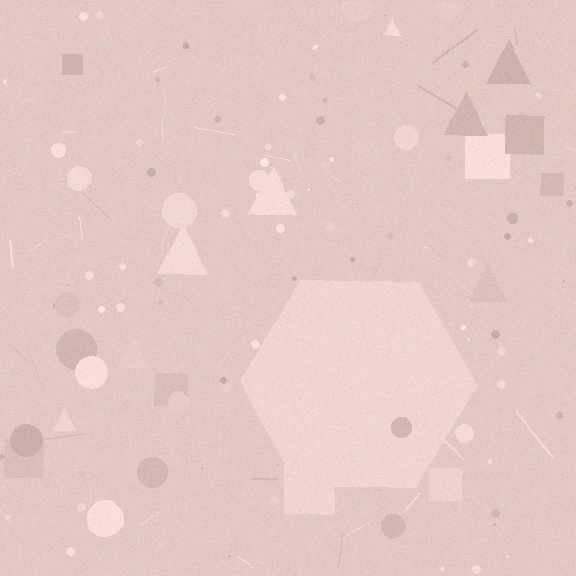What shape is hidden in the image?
A hexagon is hidden in the image.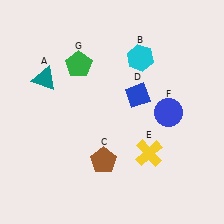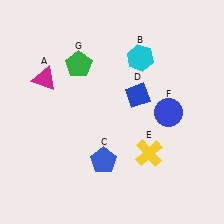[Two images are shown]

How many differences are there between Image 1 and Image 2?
There are 2 differences between the two images.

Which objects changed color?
A changed from teal to magenta. C changed from brown to blue.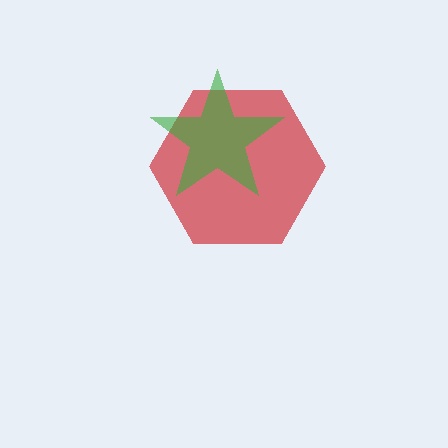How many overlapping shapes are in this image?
There are 2 overlapping shapes in the image.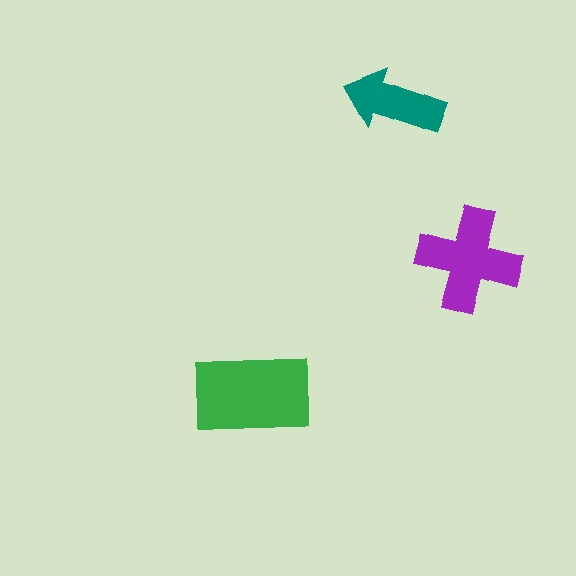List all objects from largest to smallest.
The green rectangle, the purple cross, the teal arrow.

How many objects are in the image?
There are 3 objects in the image.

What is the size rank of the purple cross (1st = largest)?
2nd.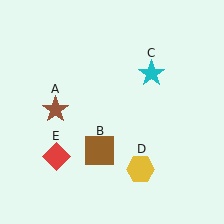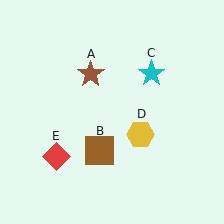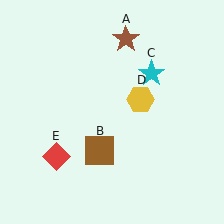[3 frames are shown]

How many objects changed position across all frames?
2 objects changed position: brown star (object A), yellow hexagon (object D).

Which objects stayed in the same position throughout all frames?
Brown square (object B) and cyan star (object C) and red diamond (object E) remained stationary.